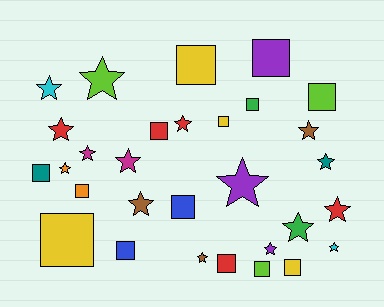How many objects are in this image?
There are 30 objects.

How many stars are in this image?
There are 16 stars.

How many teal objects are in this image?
There are 2 teal objects.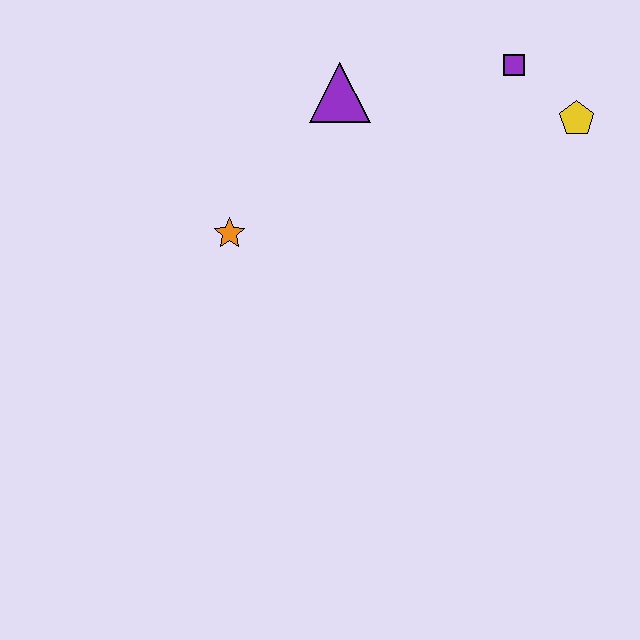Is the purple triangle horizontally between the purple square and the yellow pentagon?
No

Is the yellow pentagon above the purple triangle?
No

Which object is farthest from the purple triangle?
The yellow pentagon is farthest from the purple triangle.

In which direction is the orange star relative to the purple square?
The orange star is to the left of the purple square.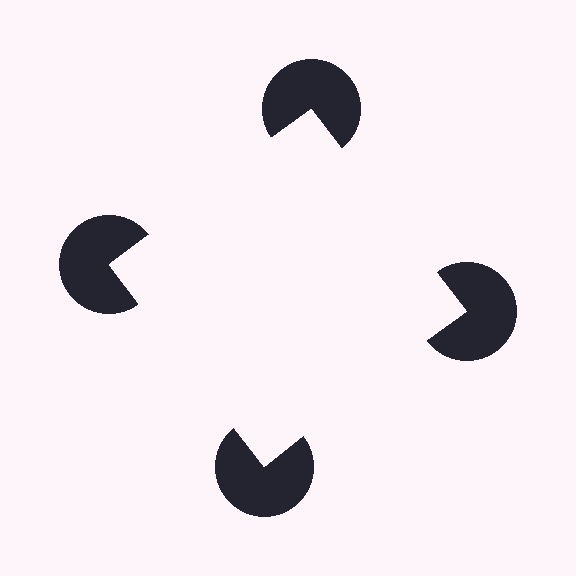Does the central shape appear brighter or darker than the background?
It typically appears slightly brighter than the background, even though no actual brightness change is drawn.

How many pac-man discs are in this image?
There are 4 — one at each vertex of the illusory square.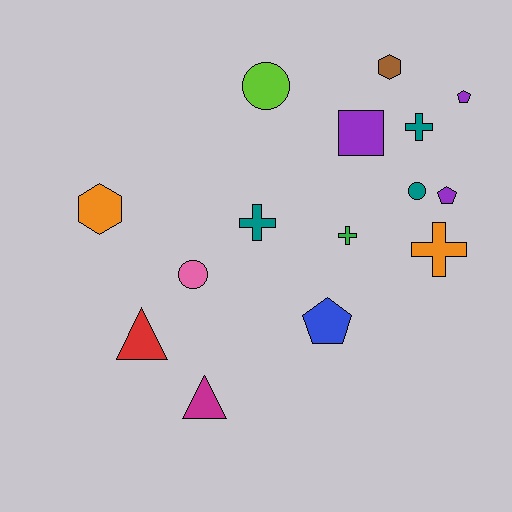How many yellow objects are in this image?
There are no yellow objects.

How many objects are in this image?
There are 15 objects.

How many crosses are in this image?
There are 4 crosses.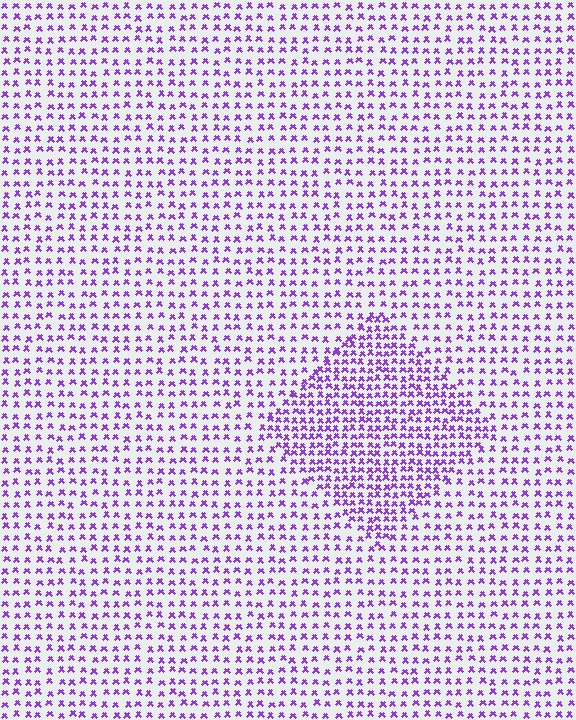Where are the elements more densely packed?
The elements are more densely packed inside the diamond boundary.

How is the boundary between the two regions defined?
The boundary is defined by a change in element density (approximately 1.8x ratio). All elements are the same color, size, and shape.